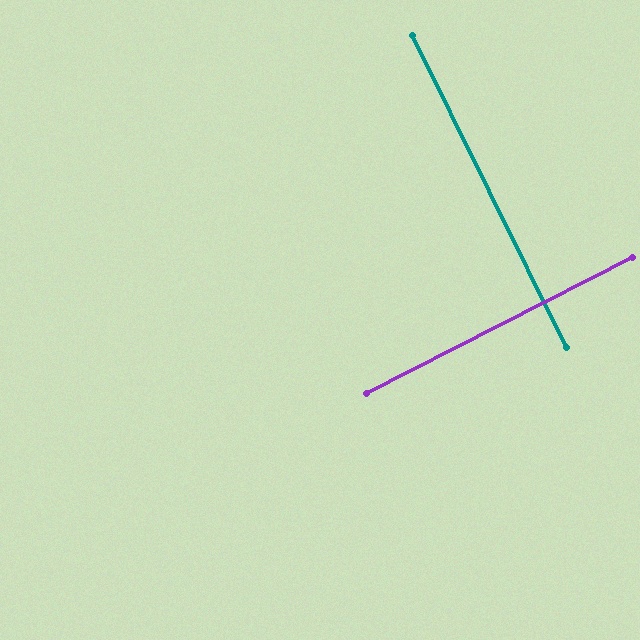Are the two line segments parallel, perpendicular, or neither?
Perpendicular — they meet at approximately 89°.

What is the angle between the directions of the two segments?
Approximately 89 degrees.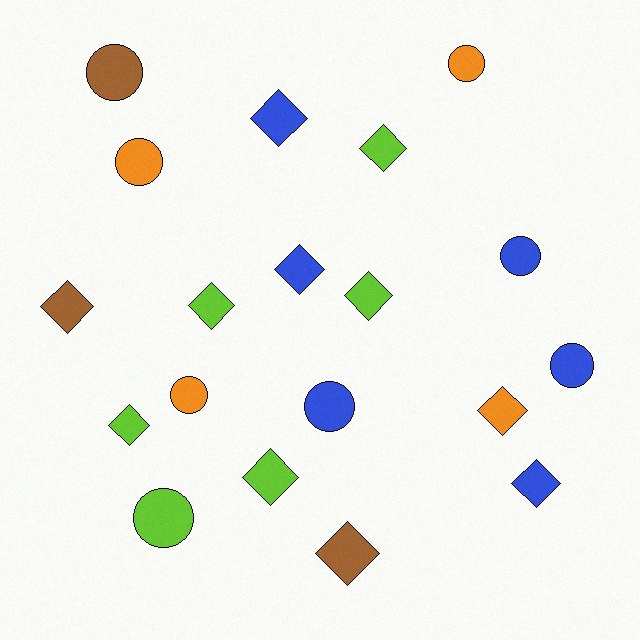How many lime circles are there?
There is 1 lime circle.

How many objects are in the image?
There are 19 objects.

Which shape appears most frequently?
Diamond, with 11 objects.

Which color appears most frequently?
Lime, with 6 objects.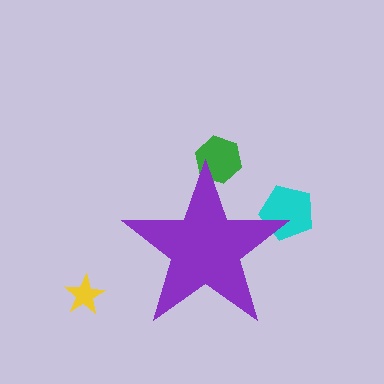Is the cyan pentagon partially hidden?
Yes, the cyan pentagon is partially hidden behind the purple star.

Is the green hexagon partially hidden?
Yes, the green hexagon is partially hidden behind the purple star.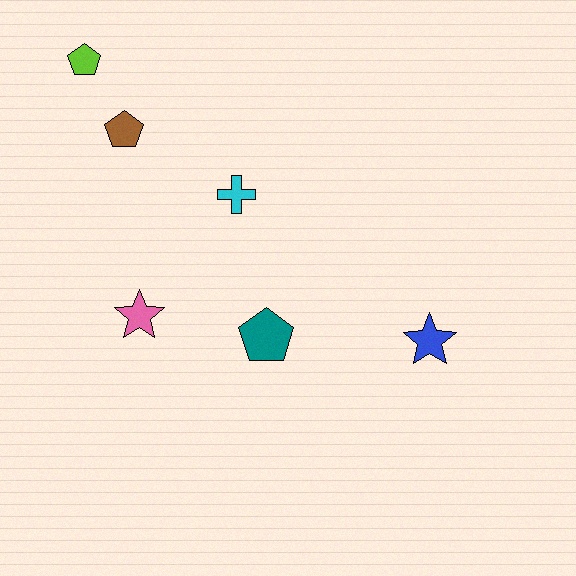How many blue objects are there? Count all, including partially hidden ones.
There is 1 blue object.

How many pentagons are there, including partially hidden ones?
There are 3 pentagons.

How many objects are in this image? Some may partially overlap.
There are 6 objects.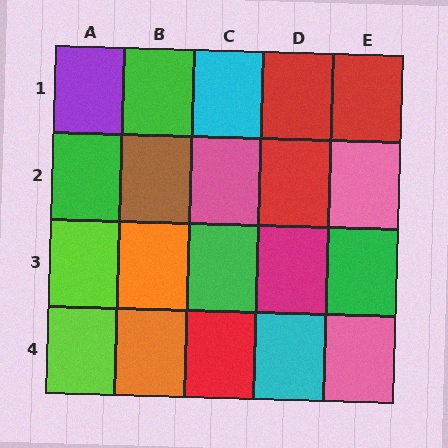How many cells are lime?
2 cells are lime.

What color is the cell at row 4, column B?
Orange.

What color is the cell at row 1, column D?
Red.